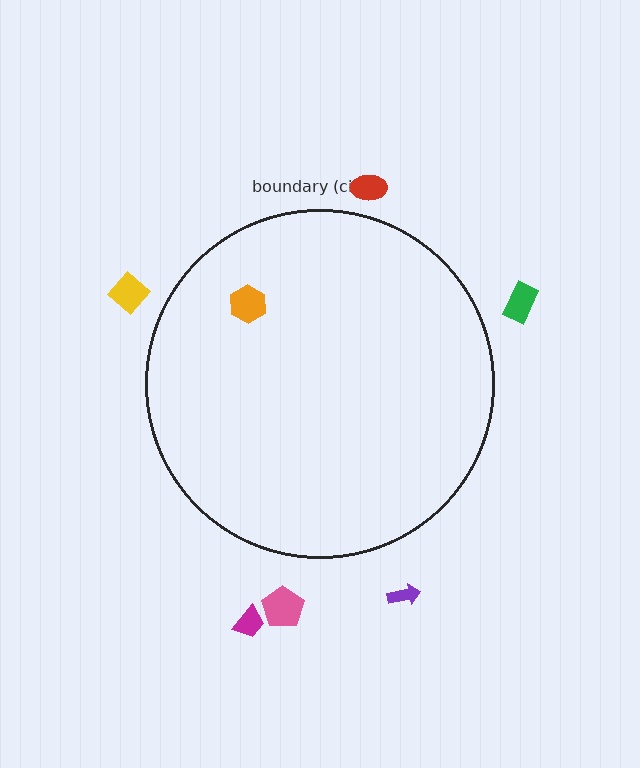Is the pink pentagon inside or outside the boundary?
Outside.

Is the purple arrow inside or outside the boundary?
Outside.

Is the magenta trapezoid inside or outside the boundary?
Outside.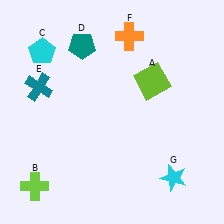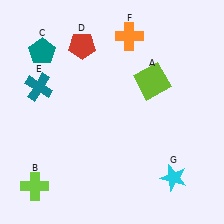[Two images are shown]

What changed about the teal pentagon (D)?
In Image 1, D is teal. In Image 2, it changed to red.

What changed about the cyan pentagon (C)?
In Image 1, C is cyan. In Image 2, it changed to teal.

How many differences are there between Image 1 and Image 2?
There are 2 differences between the two images.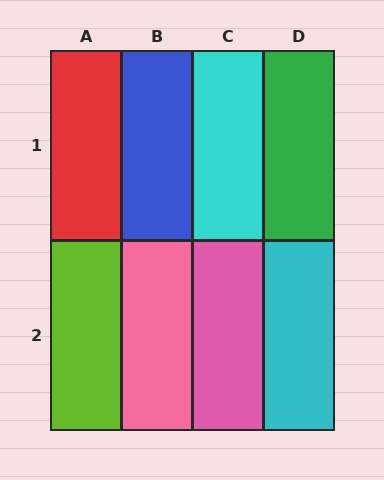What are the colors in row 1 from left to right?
Red, blue, cyan, green.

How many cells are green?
1 cell is green.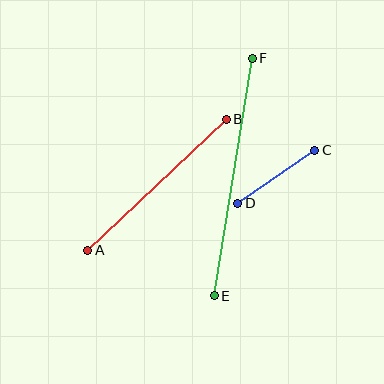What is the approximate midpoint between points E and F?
The midpoint is at approximately (233, 177) pixels.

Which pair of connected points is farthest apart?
Points E and F are farthest apart.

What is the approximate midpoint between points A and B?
The midpoint is at approximately (157, 185) pixels.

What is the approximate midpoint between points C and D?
The midpoint is at approximately (276, 177) pixels.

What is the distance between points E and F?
The distance is approximately 241 pixels.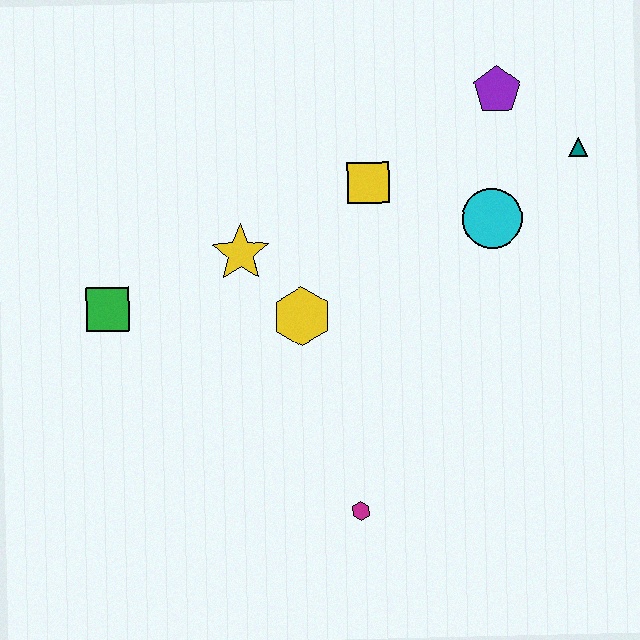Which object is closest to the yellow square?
The cyan circle is closest to the yellow square.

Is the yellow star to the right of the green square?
Yes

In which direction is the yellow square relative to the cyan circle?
The yellow square is to the left of the cyan circle.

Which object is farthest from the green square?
The teal triangle is farthest from the green square.